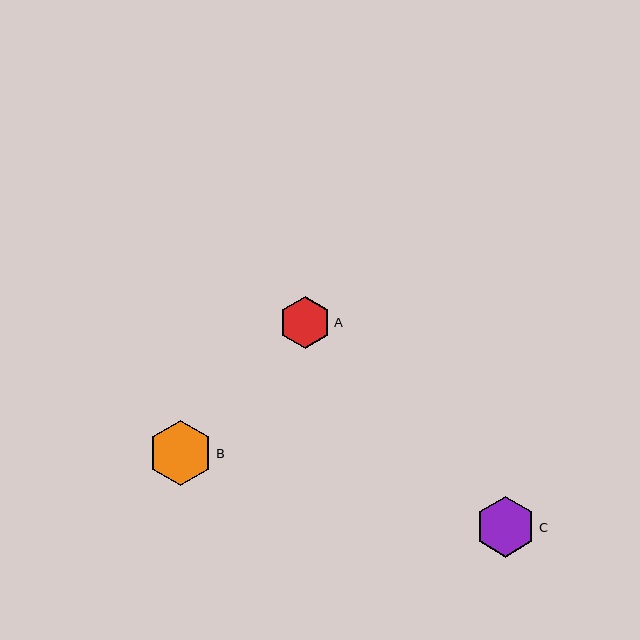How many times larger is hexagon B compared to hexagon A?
Hexagon B is approximately 1.3 times the size of hexagon A.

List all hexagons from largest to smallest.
From largest to smallest: B, C, A.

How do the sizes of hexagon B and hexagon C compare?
Hexagon B and hexagon C are approximately the same size.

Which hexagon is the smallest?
Hexagon A is the smallest with a size of approximately 52 pixels.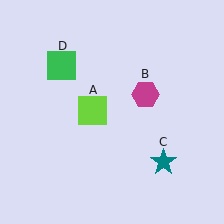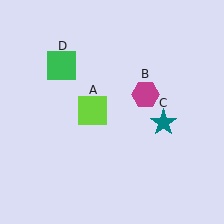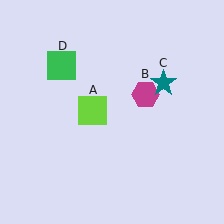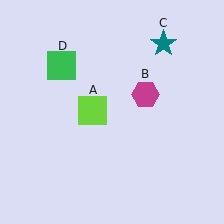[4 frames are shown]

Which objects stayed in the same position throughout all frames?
Lime square (object A) and magenta hexagon (object B) and green square (object D) remained stationary.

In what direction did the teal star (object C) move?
The teal star (object C) moved up.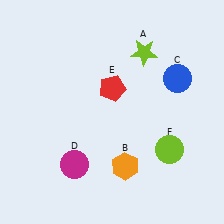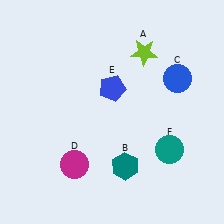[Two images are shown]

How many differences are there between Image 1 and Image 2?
There are 3 differences between the two images.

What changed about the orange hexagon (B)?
In Image 1, B is orange. In Image 2, it changed to teal.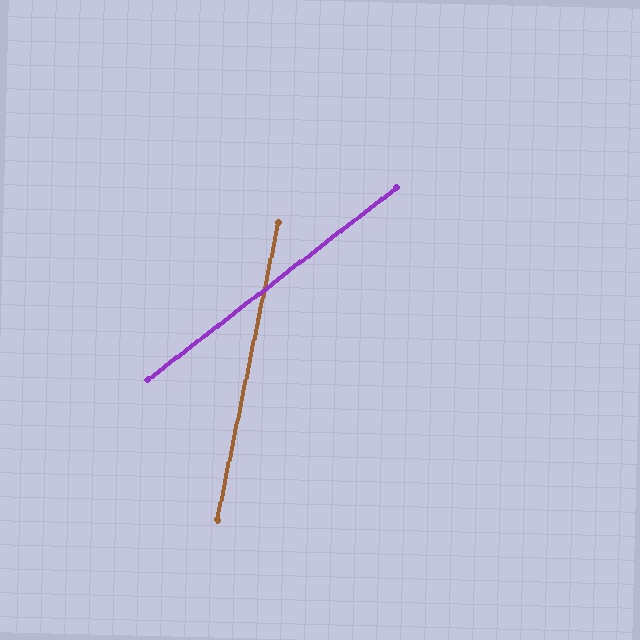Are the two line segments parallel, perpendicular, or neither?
Neither parallel nor perpendicular — they differ by about 41°.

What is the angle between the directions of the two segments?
Approximately 41 degrees.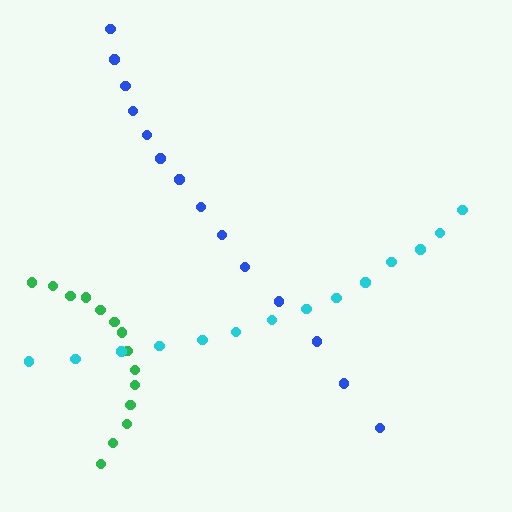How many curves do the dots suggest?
There are 3 distinct paths.